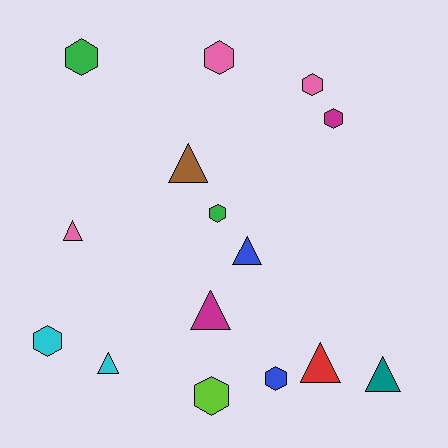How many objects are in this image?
There are 15 objects.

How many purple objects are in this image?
There are no purple objects.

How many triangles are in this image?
There are 7 triangles.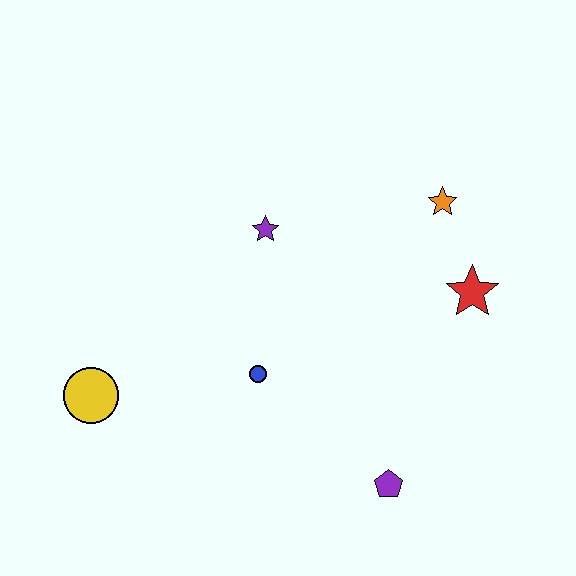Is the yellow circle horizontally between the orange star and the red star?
No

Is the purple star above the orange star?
No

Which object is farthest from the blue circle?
The orange star is farthest from the blue circle.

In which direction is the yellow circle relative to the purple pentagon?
The yellow circle is to the left of the purple pentagon.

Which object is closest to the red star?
The orange star is closest to the red star.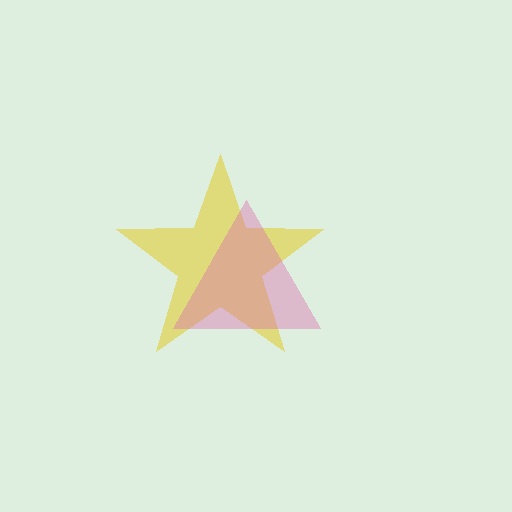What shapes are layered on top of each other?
The layered shapes are: a yellow star, a pink triangle.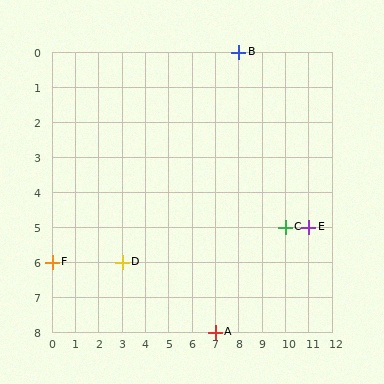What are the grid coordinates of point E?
Point E is at grid coordinates (11, 5).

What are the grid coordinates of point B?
Point B is at grid coordinates (8, 0).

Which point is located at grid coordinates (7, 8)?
Point A is at (7, 8).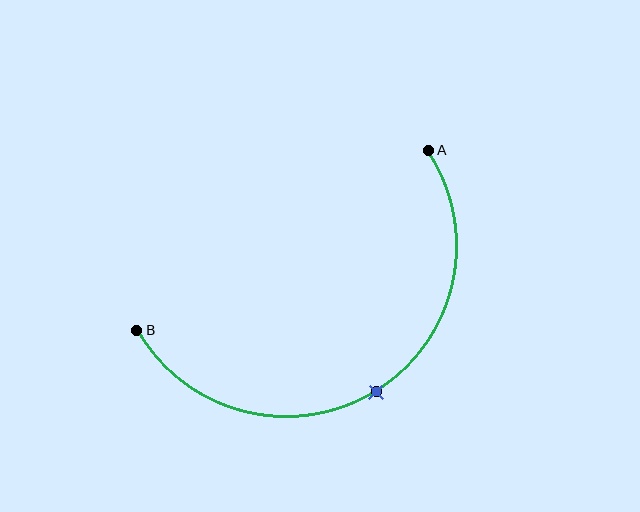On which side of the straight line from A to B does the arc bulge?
The arc bulges below the straight line connecting A and B.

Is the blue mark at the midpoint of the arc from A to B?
Yes. The blue mark lies on the arc at equal arc-length from both A and B — it is the arc midpoint.